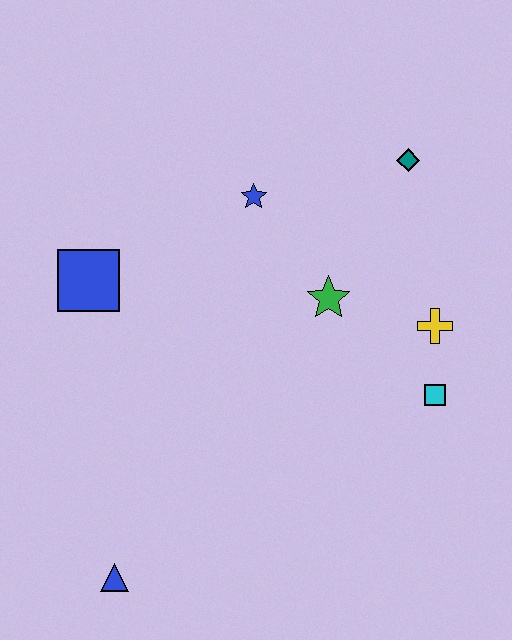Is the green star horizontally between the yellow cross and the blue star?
Yes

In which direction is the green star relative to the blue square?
The green star is to the right of the blue square.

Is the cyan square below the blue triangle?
No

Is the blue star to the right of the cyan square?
No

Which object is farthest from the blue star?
The blue triangle is farthest from the blue star.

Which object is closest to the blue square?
The blue star is closest to the blue square.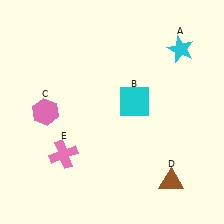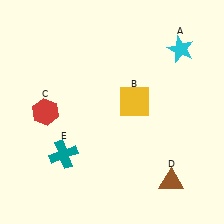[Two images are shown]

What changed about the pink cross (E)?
In Image 1, E is pink. In Image 2, it changed to teal.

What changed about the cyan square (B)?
In Image 1, B is cyan. In Image 2, it changed to yellow.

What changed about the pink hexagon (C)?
In Image 1, C is pink. In Image 2, it changed to red.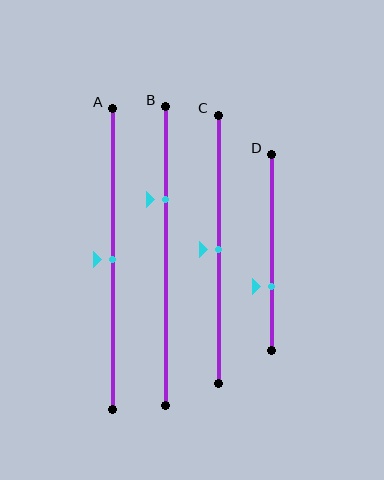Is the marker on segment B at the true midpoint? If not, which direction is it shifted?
No, the marker on segment B is shifted upward by about 19% of the segment length.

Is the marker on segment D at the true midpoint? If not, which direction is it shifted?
No, the marker on segment D is shifted downward by about 17% of the segment length.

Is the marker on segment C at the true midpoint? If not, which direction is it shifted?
Yes, the marker on segment C is at the true midpoint.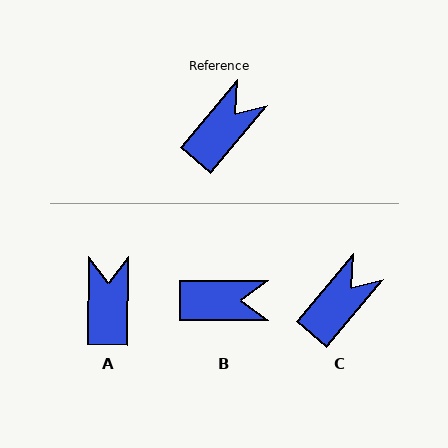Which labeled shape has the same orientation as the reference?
C.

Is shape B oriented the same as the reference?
No, it is off by about 50 degrees.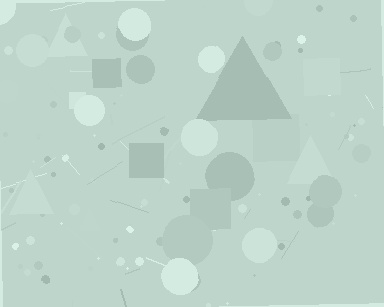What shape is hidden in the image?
A triangle is hidden in the image.